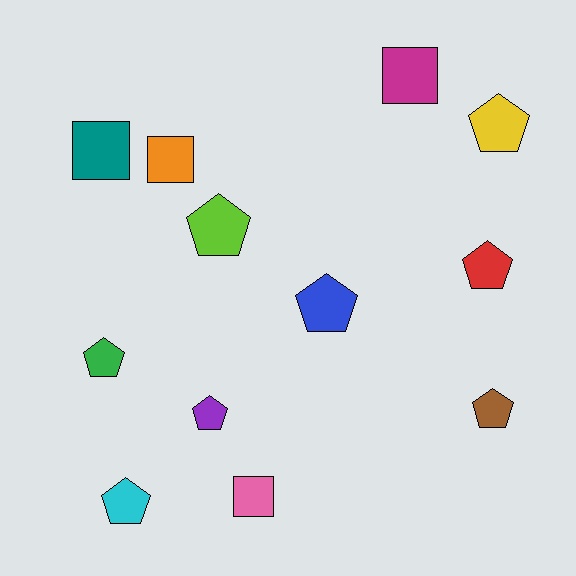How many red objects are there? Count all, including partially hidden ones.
There is 1 red object.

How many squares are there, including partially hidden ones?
There are 4 squares.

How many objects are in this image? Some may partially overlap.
There are 12 objects.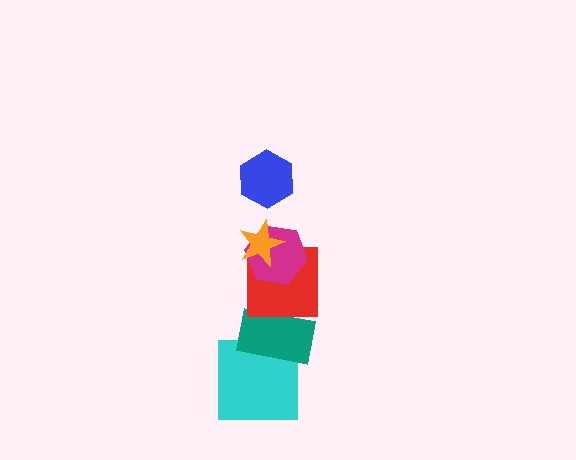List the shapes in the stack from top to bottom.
From top to bottom: the blue hexagon, the orange star, the magenta hexagon, the red square, the teal rectangle, the cyan square.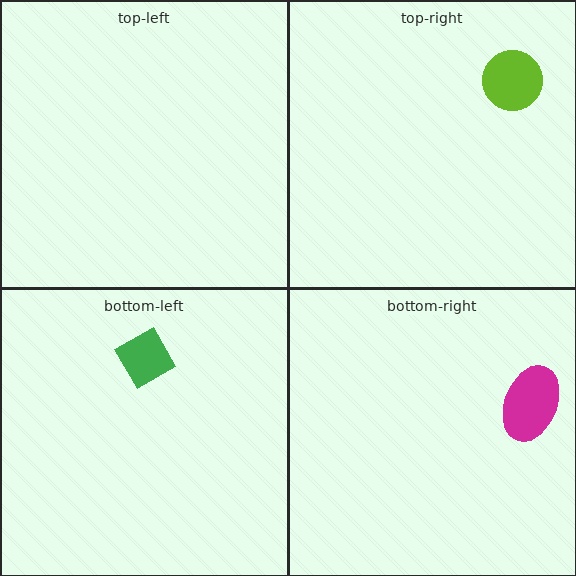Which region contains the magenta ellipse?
The bottom-right region.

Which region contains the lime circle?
The top-right region.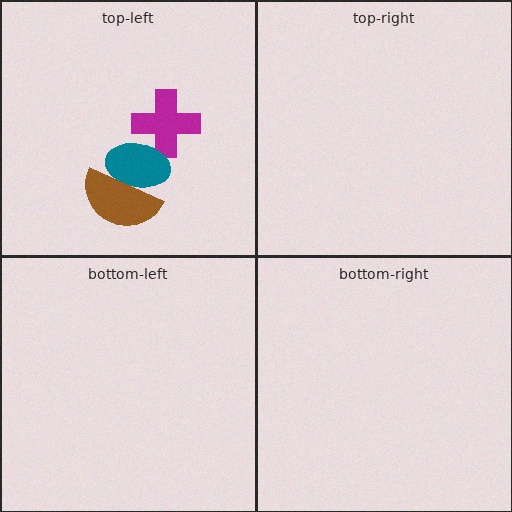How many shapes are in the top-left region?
3.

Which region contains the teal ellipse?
The top-left region.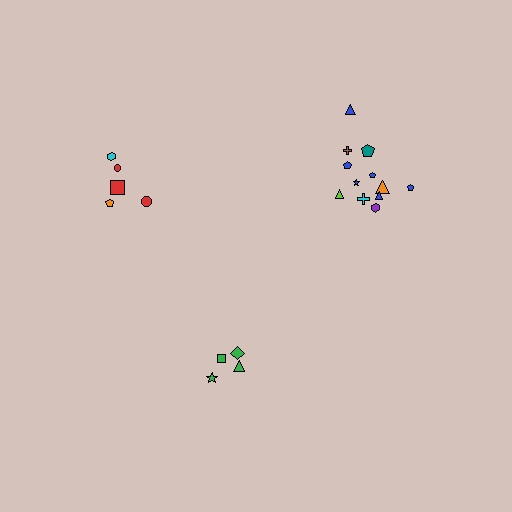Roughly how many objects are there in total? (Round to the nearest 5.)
Roughly 20 objects in total.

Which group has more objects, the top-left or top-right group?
The top-right group.